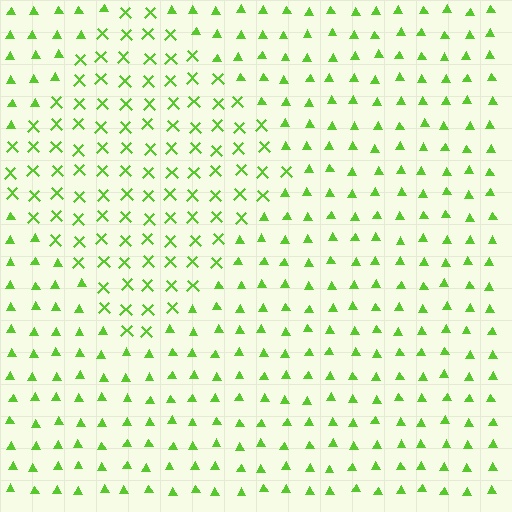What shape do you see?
I see a diamond.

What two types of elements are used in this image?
The image uses X marks inside the diamond region and triangles outside it.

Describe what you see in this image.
The image is filled with small lime elements arranged in a uniform grid. A diamond-shaped region contains X marks, while the surrounding area contains triangles. The boundary is defined purely by the change in element shape.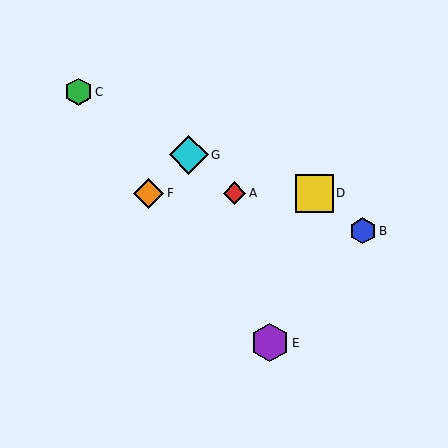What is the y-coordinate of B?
Object B is at y≈231.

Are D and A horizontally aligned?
Yes, both are at y≈193.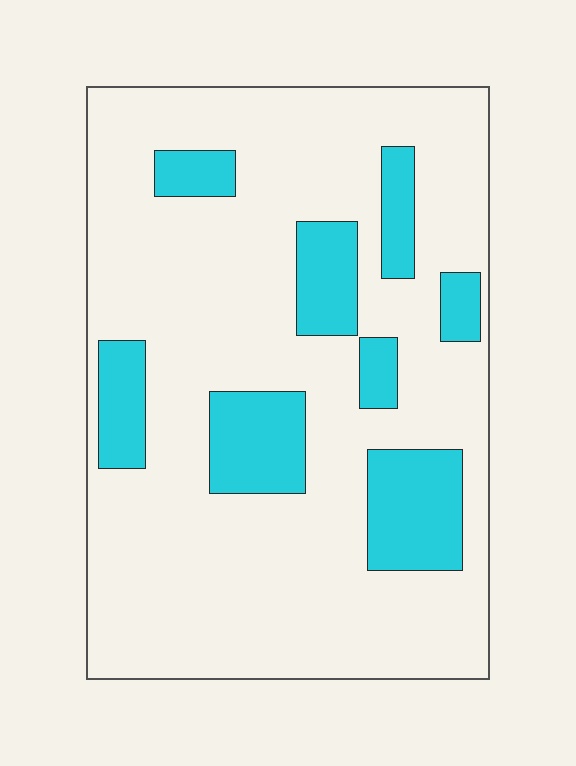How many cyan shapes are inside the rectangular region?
8.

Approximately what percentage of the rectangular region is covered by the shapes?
Approximately 20%.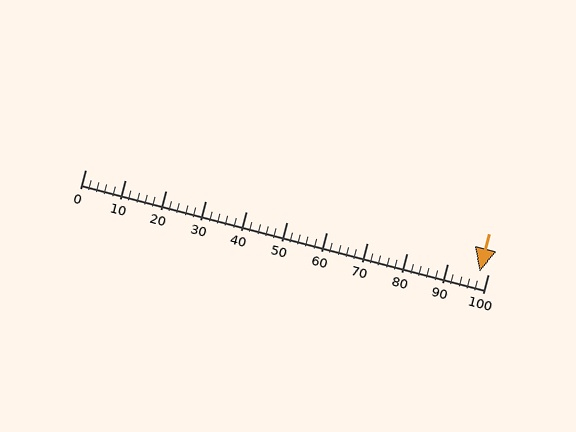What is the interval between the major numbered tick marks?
The major tick marks are spaced 10 units apart.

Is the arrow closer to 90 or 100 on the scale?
The arrow is closer to 100.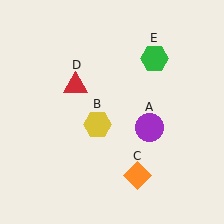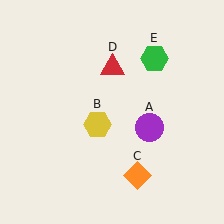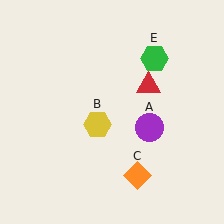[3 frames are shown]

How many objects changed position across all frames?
1 object changed position: red triangle (object D).